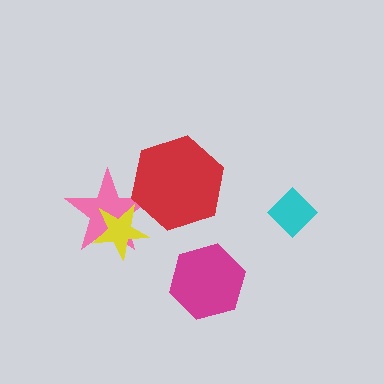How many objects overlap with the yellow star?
1 object overlaps with the yellow star.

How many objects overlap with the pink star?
2 objects overlap with the pink star.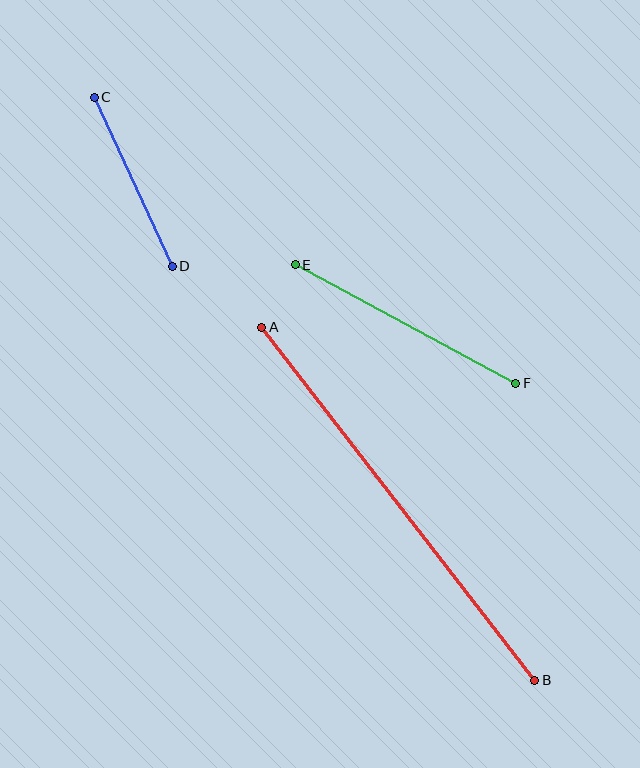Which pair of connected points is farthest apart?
Points A and B are farthest apart.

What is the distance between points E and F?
The distance is approximately 251 pixels.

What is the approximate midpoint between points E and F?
The midpoint is at approximately (406, 324) pixels.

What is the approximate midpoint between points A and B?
The midpoint is at approximately (398, 504) pixels.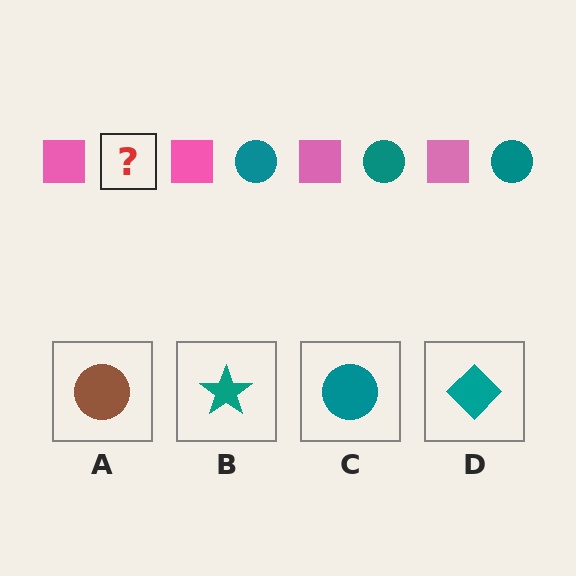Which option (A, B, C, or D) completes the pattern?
C.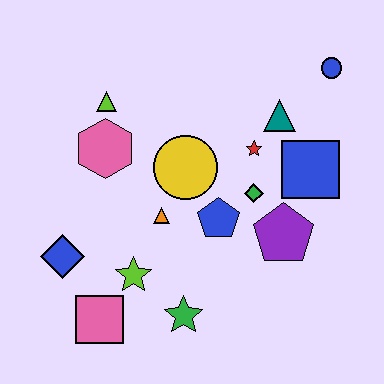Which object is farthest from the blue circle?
The pink square is farthest from the blue circle.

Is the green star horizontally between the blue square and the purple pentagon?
No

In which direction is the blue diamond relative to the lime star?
The blue diamond is to the left of the lime star.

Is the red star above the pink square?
Yes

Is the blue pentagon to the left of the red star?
Yes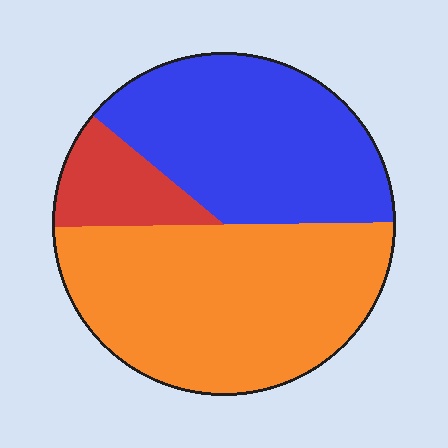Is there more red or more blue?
Blue.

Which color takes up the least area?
Red, at roughly 10%.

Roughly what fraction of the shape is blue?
Blue takes up about two fifths (2/5) of the shape.